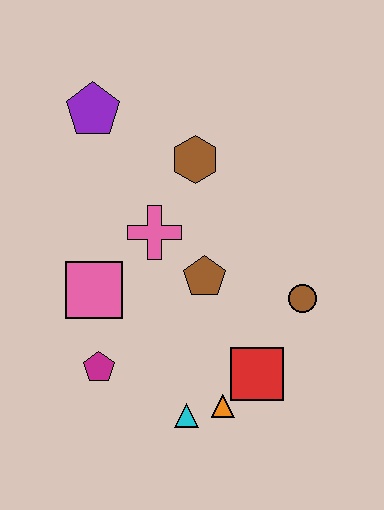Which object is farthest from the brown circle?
The purple pentagon is farthest from the brown circle.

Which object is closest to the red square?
The orange triangle is closest to the red square.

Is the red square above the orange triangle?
Yes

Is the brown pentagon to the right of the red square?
No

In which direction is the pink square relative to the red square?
The pink square is to the left of the red square.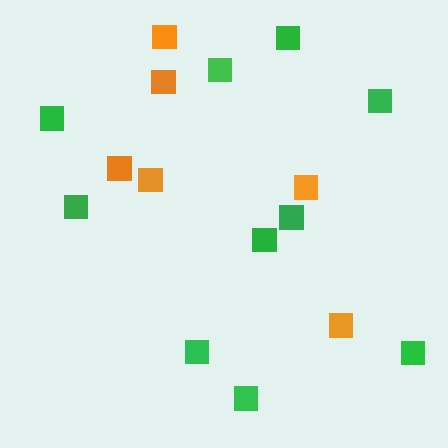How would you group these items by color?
There are 2 groups: one group of orange squares (6) and one group of green squares (10).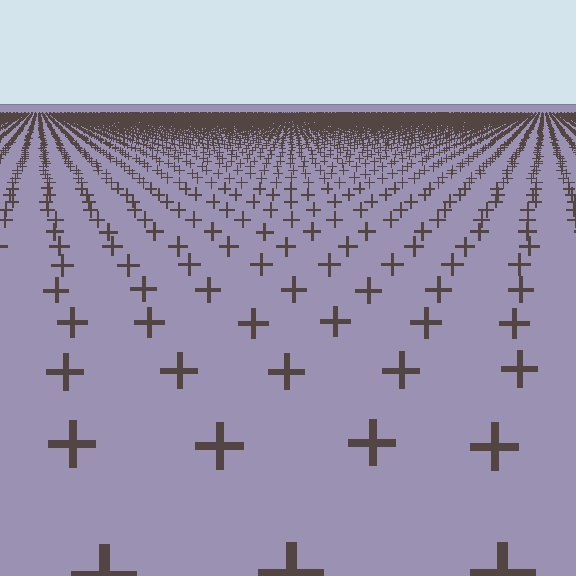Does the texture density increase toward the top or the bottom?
Density increases toward the top.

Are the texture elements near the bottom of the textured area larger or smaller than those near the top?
Larger. Near the bottom, elements are closer to the viewer and appear at a bigger on-screen size.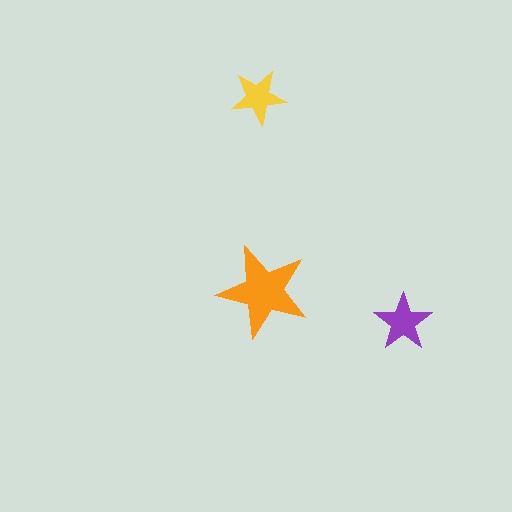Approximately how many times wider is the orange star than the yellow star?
About 1.5 times wider.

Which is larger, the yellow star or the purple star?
The purple one.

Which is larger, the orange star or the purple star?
The orange one.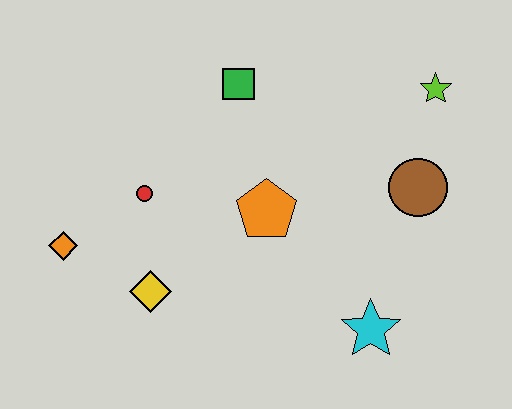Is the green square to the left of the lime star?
Yes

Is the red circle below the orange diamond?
No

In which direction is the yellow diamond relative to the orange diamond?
The yellow diamond is to the right of the orange diamond.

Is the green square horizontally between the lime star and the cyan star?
No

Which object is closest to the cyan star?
The brown circle is closest to the cyan star.